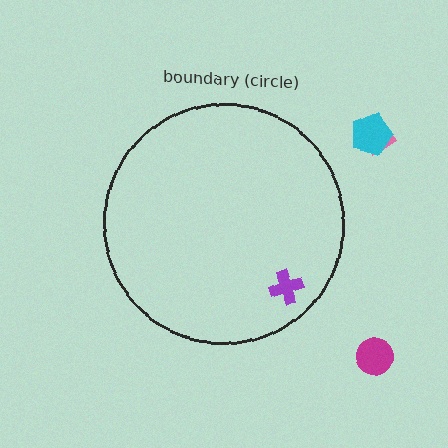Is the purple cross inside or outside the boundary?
Inside.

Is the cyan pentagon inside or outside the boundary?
Outside.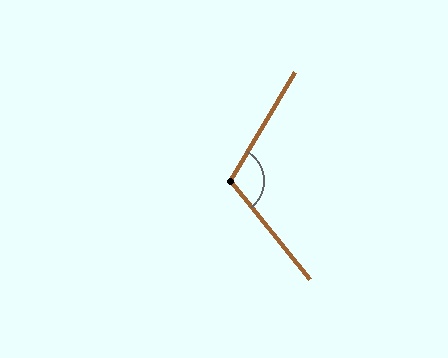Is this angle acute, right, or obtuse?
It is obtuse.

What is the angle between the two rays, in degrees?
Approximately 110 degrees.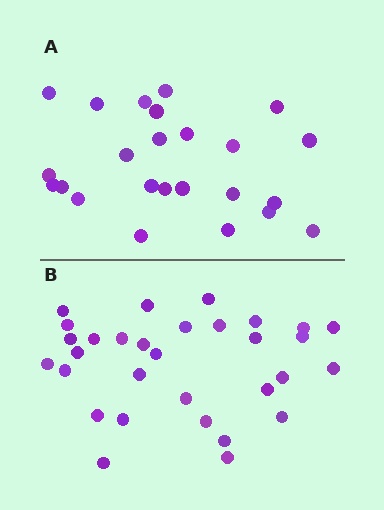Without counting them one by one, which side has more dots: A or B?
Region B (the bottom region) has more dots.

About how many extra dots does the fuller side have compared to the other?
Region B has roughly 8 or so more dots than region A.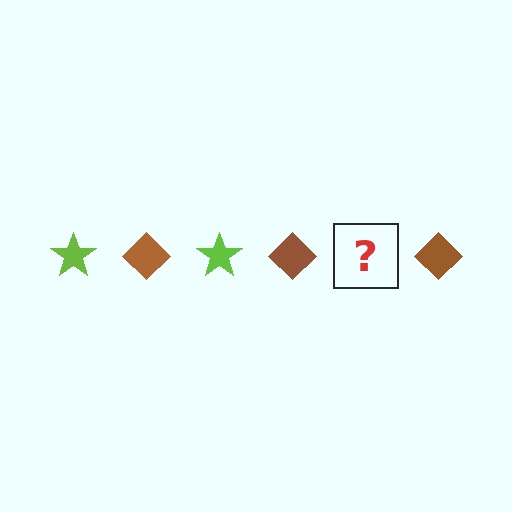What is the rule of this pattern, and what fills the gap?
The rule is that the pattern alternates between lime star and brown diamond. The gap should be filled with a lime star.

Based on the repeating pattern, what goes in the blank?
The blank should be a lime star.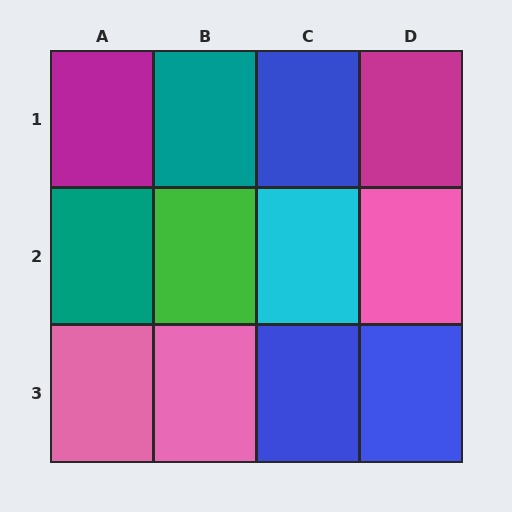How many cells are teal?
2 cells are teal.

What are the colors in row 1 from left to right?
Magenta, teal, blue, magenta.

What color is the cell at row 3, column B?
Pink.